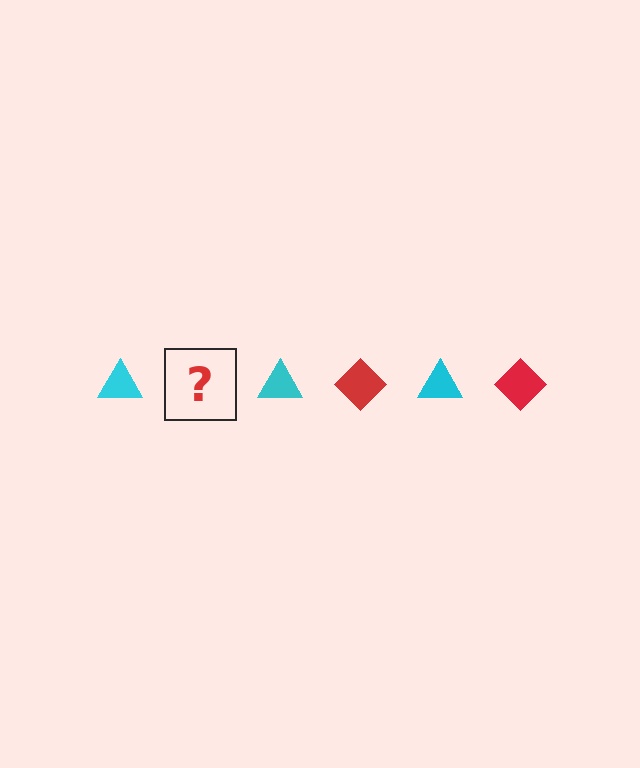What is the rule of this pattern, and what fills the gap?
The rule is that the pattern alternates between cyan triangle and red diamond. The gap should be filled with a red diamond.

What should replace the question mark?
The question mark should be replaced with a red diamond.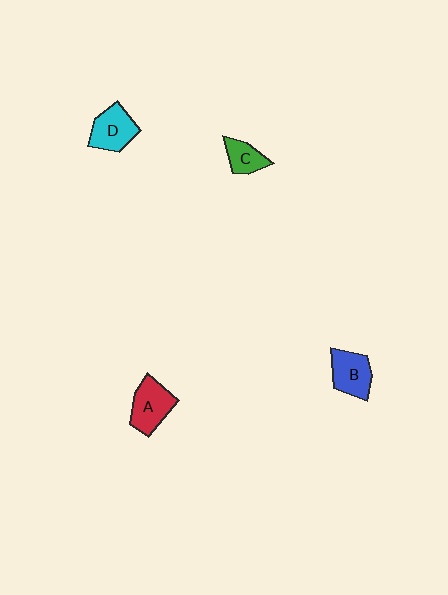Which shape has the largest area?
Shape A (red).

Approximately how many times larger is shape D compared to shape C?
Approximately 1.5 times.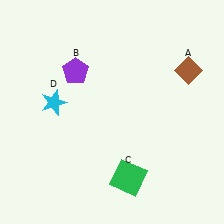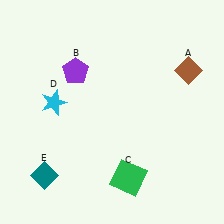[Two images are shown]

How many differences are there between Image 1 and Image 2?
There is 1 difference between the two images.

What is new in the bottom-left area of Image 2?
A teal diamond (E) was added in the bottom-left area of Image 2.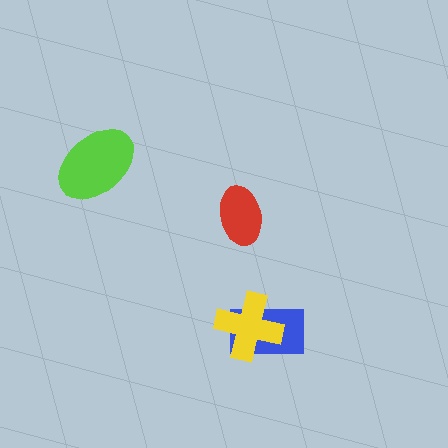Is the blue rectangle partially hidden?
Yes, it is partially covered by another shape.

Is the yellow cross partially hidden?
No, no other shape covers it.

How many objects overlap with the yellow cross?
1 object overlaps with the yellow cross.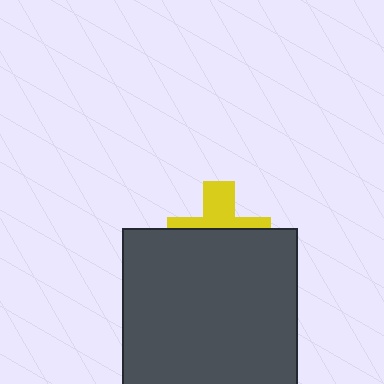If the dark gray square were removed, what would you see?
You would see the complete yellow cross.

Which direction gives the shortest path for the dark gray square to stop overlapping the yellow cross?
Moving down gives the shortest separation.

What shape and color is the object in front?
The object in front is a dark gray square.